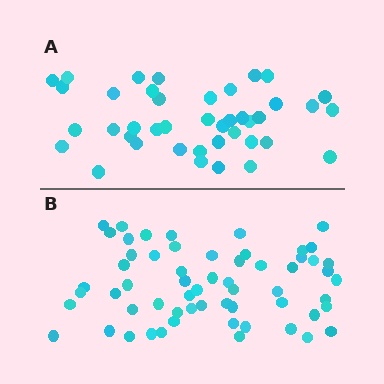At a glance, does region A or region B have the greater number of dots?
Region B (the bottom region) has more dots.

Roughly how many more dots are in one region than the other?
Region B has approximately 20 more dots than region A.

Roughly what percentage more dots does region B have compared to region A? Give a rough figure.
About 45% more.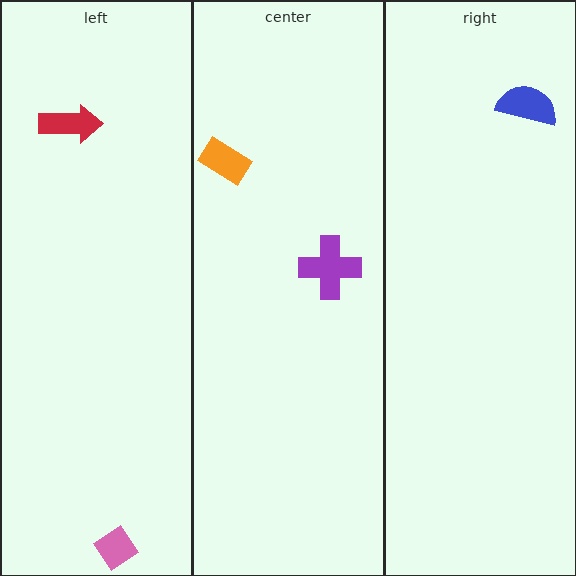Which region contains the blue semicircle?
The right region.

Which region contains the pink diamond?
The left region.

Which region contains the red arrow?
The left region.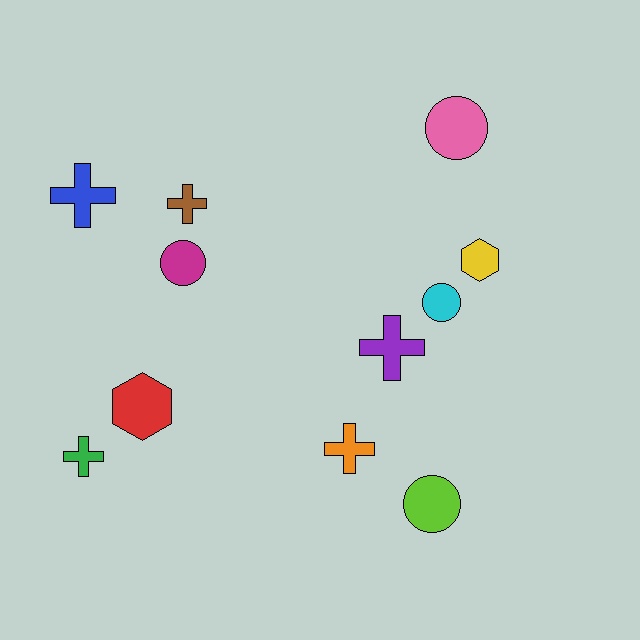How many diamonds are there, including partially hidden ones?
There are no diamonds.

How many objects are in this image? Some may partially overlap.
There are 11 objects.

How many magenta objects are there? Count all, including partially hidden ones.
There is 1 magenta object.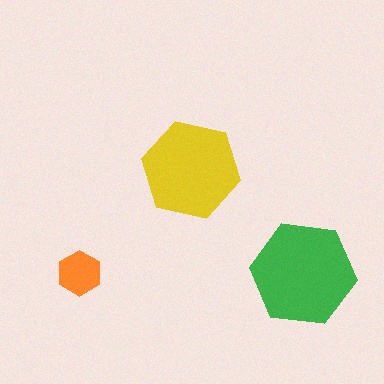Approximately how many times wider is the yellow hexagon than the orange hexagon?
About 2 times wider.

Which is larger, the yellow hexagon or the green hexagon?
The green one.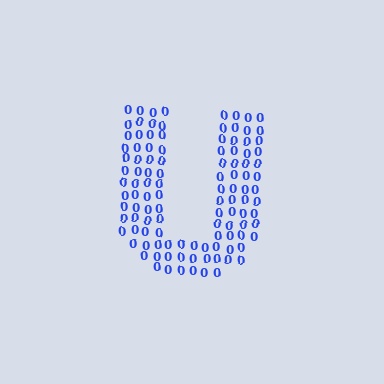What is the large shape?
The large shape is the letter U.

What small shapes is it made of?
It is made of small digit 0's.